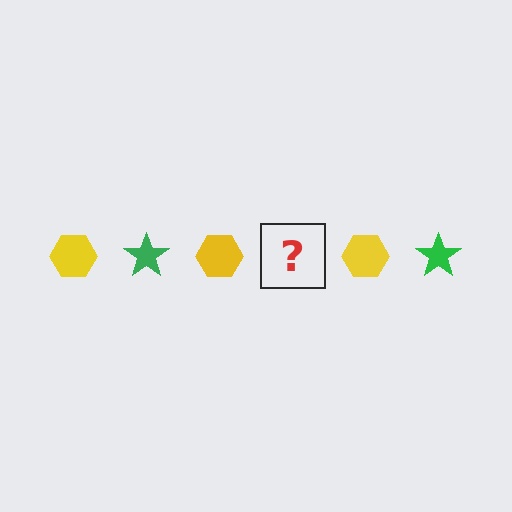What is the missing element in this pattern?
The missing element is a green star.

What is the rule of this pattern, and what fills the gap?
The rule is that the pattern alternates between yellow hexagon and green star. The gap should be filled with a green star.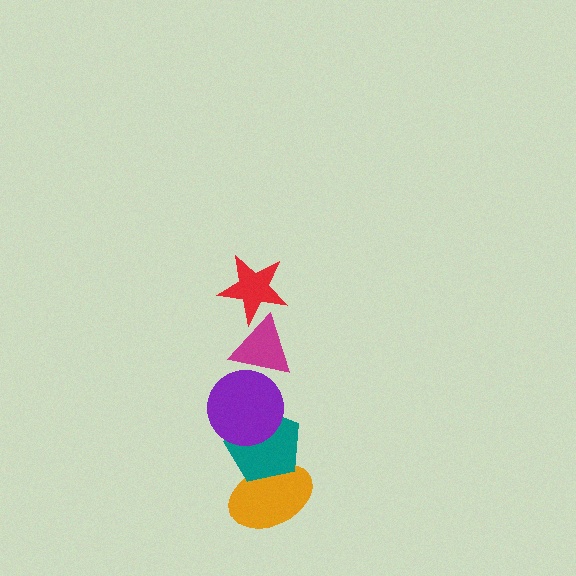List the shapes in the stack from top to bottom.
From top to bottom: the red star, the magenta triangle, the purple circle, the teal pentagon, the orange ellipse.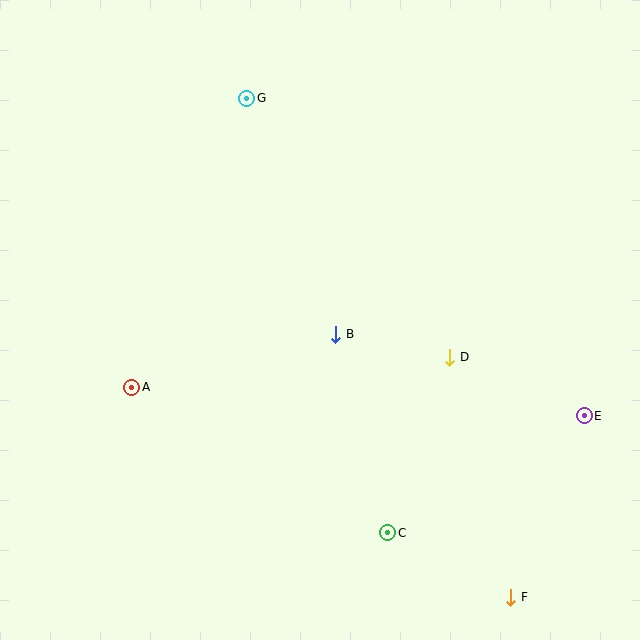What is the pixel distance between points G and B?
The distance between G and B is 252 pixels.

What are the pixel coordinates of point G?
Point G is at (247, 98).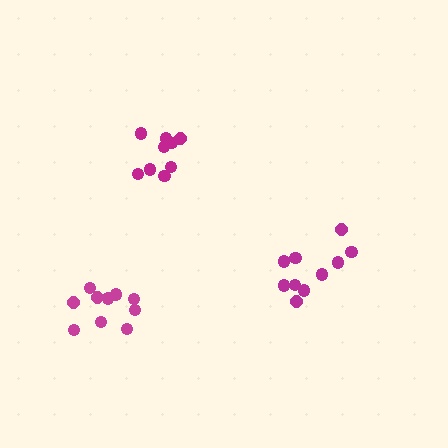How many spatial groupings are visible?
There are 3 spatial groupings.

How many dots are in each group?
Group 1: 10 dots, Group 2: 10 dots, Group 3: 9 dots (29 total).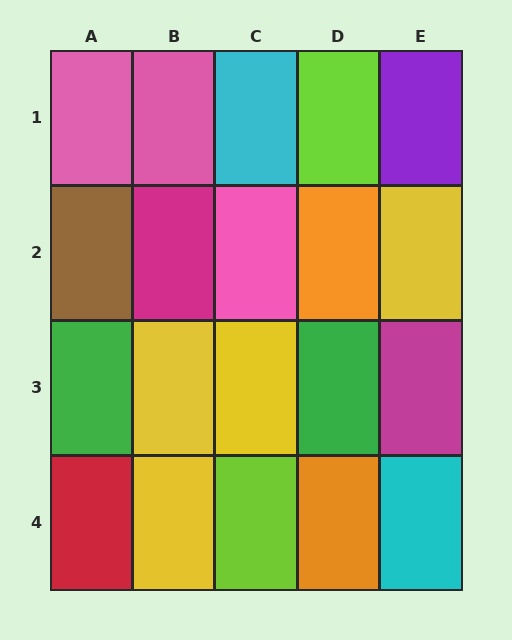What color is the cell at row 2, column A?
Brown.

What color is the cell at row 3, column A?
Green.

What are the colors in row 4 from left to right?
Red, yellow, lime, orange, cyan.